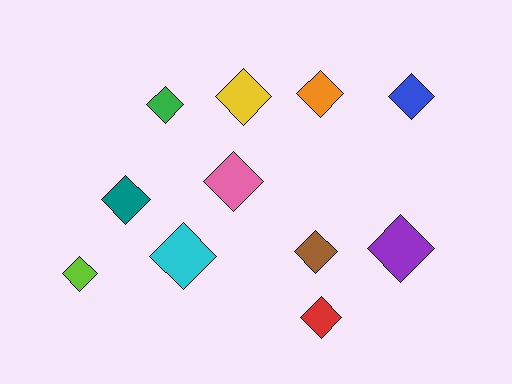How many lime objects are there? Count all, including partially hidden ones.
There is 1 lime object.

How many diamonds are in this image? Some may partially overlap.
There are 11 diamonds.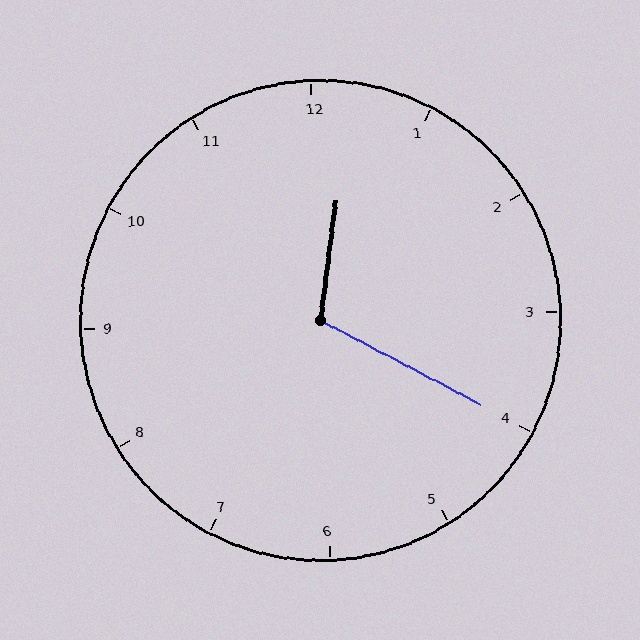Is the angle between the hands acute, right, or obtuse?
It is obtuse.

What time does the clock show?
12:20.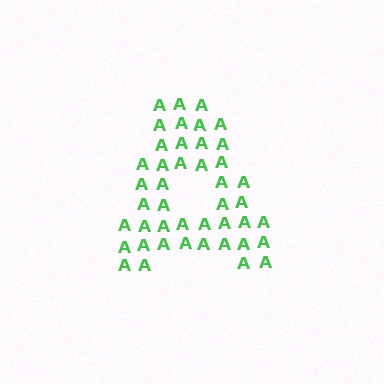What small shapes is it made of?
It is made of small letter A's.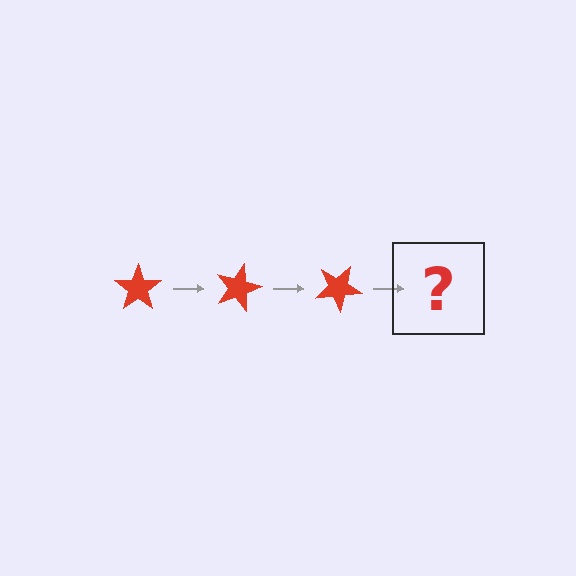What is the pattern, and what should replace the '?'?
The pattern is that the star rotates 15 degrees each step. The '?' should be a red star rotated 45 degrees.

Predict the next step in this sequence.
The next step is a red star rotated 45 degrees.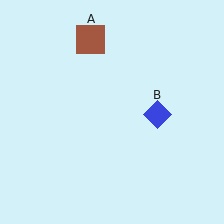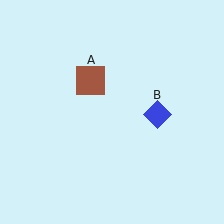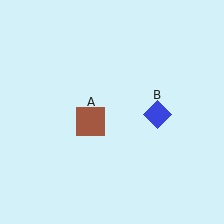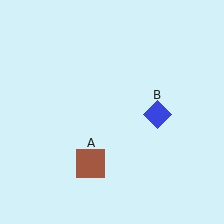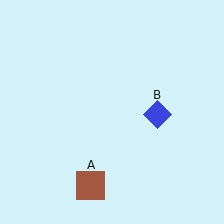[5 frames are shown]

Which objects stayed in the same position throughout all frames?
Blue diamond (object B) remained stationary.